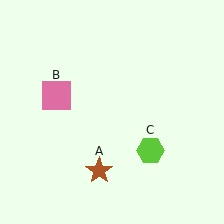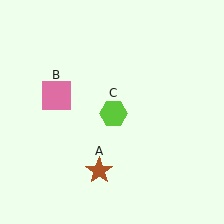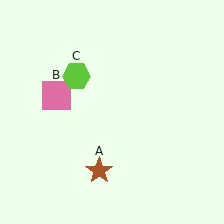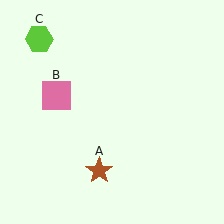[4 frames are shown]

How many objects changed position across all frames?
1 object changed position: lime hexagon (object C).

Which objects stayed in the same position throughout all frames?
Brown star (object A) and pink square (object B) remained stationary.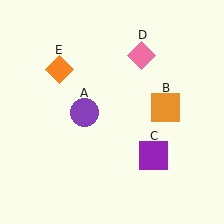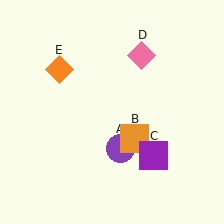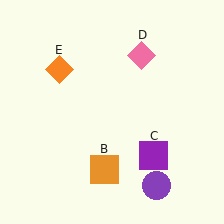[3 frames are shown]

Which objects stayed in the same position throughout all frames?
Purple square (object C) and pink diamond (object D) and orange diamond (object E) remained stationary.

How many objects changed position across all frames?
2 objects changed position: purple circle (object A), orange square (object B).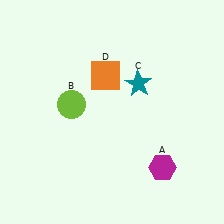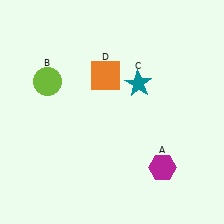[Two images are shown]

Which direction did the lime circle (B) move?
The lime circle (B) moved left.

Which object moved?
The lime circle (B) moved left.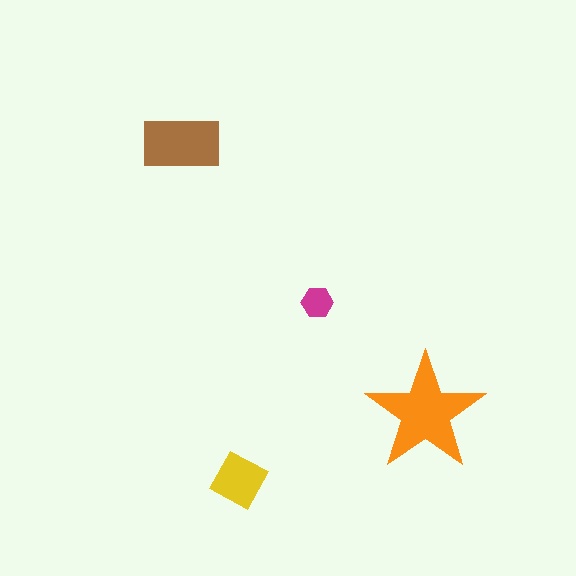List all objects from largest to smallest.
The orange star, the brown rectangle, the yellow square, the magenta hexagon.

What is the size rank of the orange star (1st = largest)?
1st.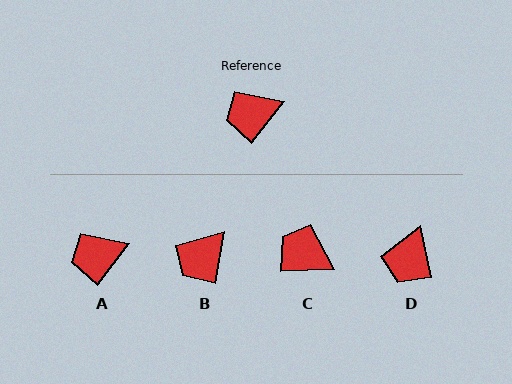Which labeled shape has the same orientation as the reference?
A.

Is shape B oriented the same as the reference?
No, it is off by about 28 degrees.